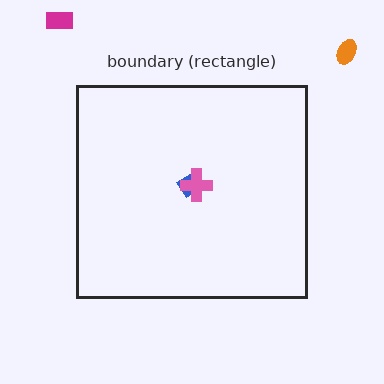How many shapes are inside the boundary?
2 inside, 2 outside.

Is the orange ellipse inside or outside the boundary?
Outside.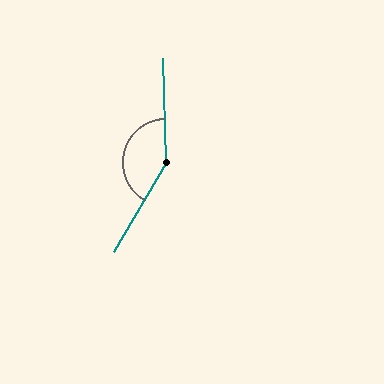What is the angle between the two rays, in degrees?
Approximately 149 degrees.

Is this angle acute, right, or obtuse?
It is obtuse.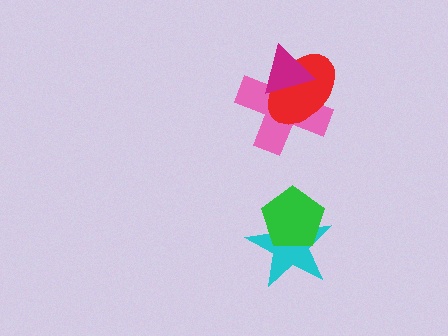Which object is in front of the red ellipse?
The magenta triangle is in front of the red ellipse.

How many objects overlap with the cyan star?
1 object overlaps with the cyan star.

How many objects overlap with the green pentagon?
1 object overlaps with the green pentagon.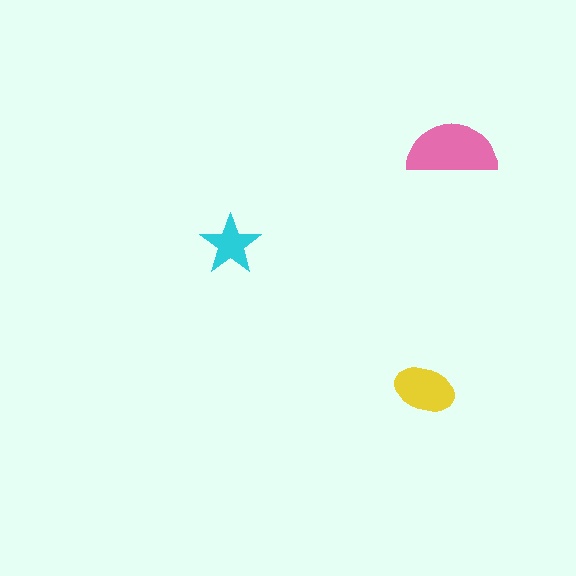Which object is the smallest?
The cyan star.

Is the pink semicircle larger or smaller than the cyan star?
Larger.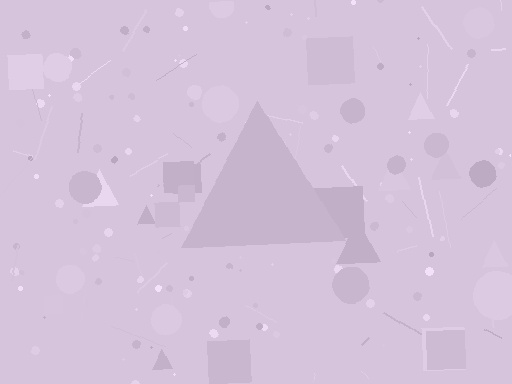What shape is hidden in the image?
A triangle is hidden in the image.